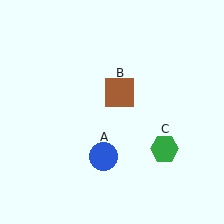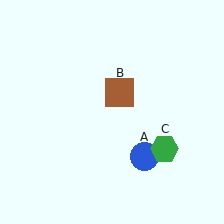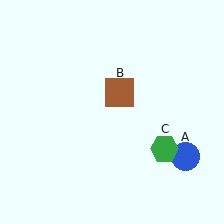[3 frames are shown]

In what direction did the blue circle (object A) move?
The blue circle (object A) moved right.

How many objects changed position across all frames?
1 object changed position: blue circle (object A).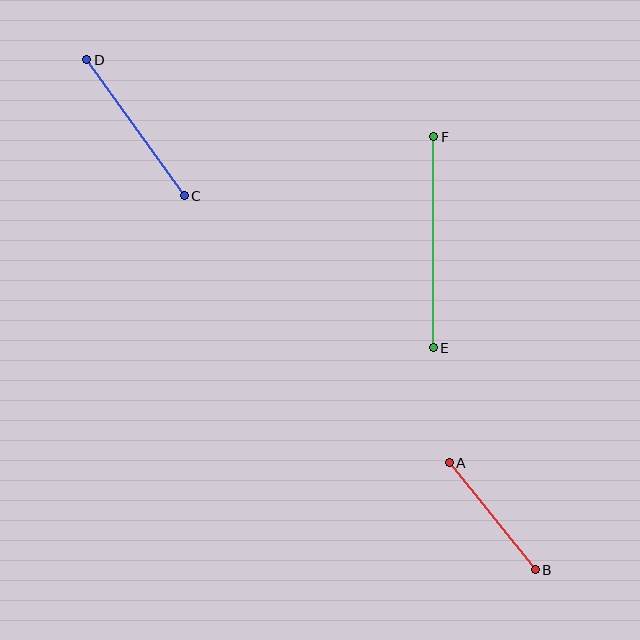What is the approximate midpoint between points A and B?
The midpoint is at approximately (492, 516) pixels.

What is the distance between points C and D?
The distance is approximately 167 pixels.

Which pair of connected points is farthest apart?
Points E and F are farthest apart.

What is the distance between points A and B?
The distance is approximately 137 pixels.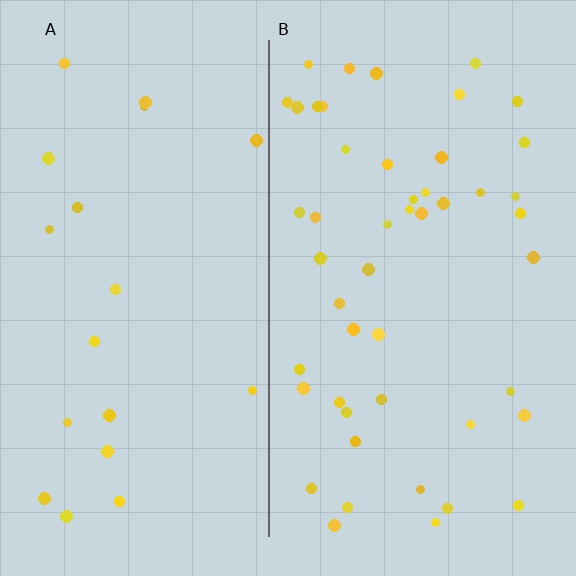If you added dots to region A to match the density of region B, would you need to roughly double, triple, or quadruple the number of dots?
Approximately double.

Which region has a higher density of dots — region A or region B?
B (the right).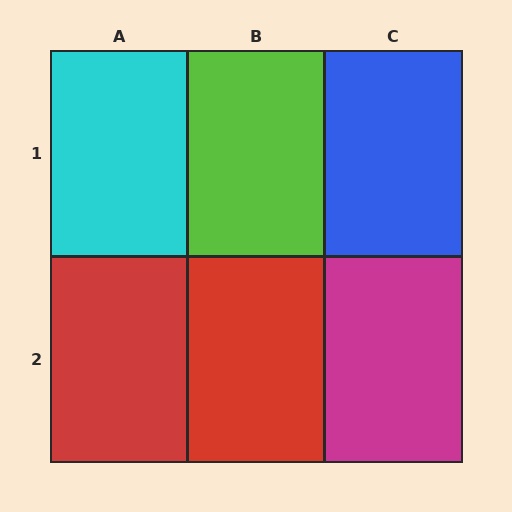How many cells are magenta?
1 cell is magenta.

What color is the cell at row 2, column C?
Magenta.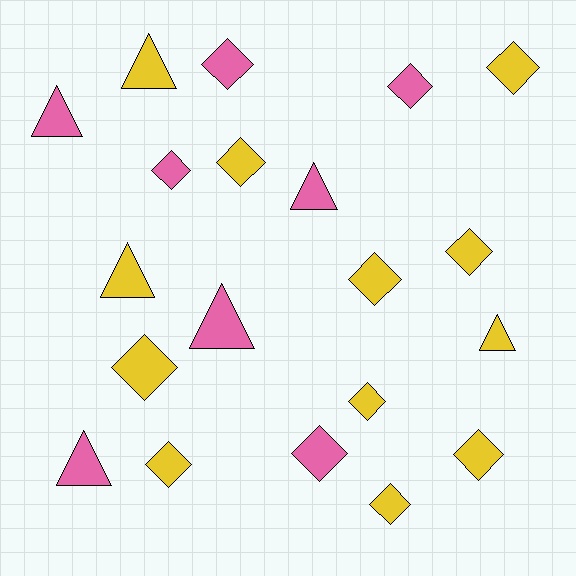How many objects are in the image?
There are 20 objects.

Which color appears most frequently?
Yellow, with 12 objects.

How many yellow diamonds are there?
There are 9 yellow diamonds.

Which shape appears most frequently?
Diamond, with 13 objects.